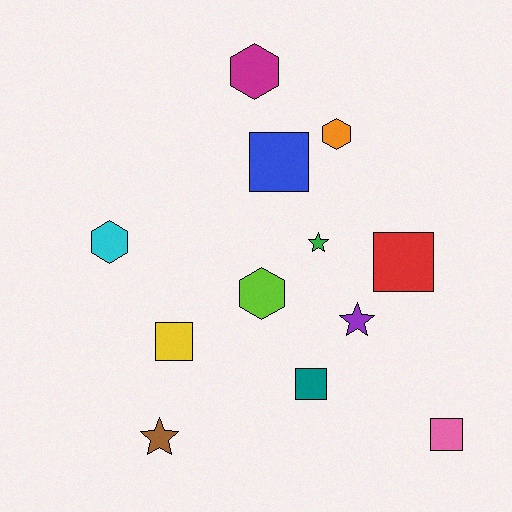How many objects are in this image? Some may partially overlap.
There are 12 objects.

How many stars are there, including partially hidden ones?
There are 3 stars.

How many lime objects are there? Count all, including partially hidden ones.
There is 1 lime object.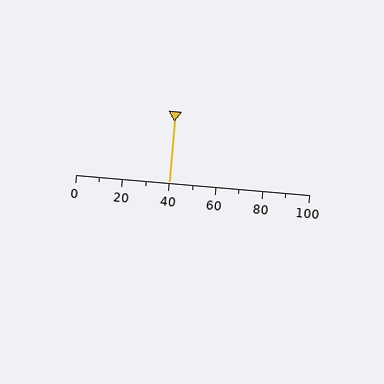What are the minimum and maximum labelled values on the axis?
The axis runs from 0 to 100.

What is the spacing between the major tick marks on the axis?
The major ticks are spaced 20 apart.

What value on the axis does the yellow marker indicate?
The marker indicates approximately 40.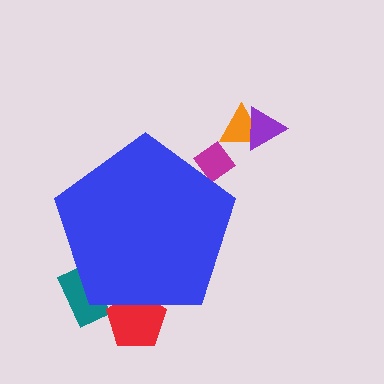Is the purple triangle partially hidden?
No, the purple triangle is fully visible.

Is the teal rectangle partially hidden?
Yes, the teal rectangle is partially hidden behind the blue pentagon.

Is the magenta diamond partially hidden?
Yes, the magenta diamond is partially hidden behind the blue pentagon.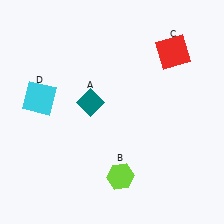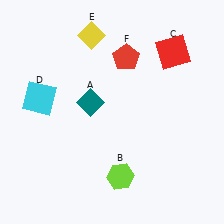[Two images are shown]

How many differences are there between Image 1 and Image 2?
There are 2 differences between the two images.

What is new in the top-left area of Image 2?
A yellow diamond (E) was added in the top-left area of Image 2.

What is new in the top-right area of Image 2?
A red pentagon (F) was added in the top-right area of Image 2.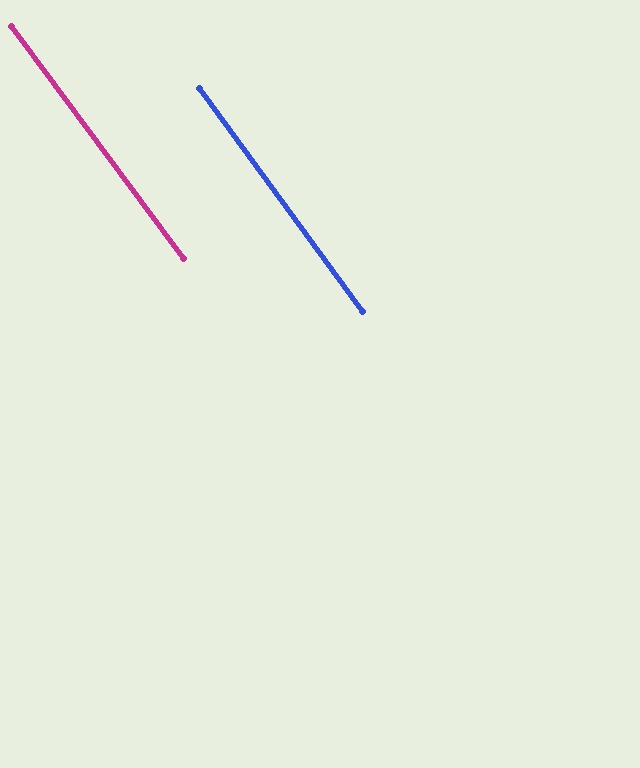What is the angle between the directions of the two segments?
Approximately 0 degrees.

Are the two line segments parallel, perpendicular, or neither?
Parallel — their directions differ by only 0.5°.